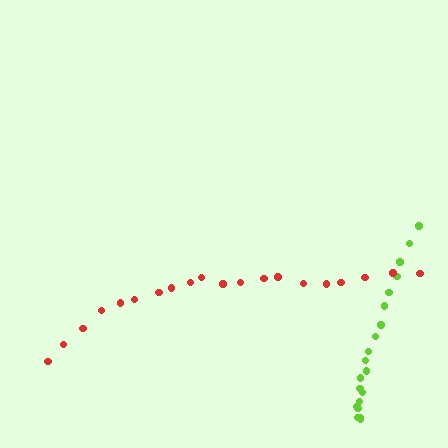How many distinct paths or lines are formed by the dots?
There are 2 distinct paths.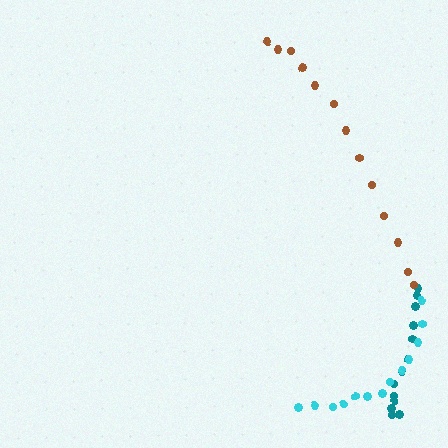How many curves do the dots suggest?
There are 3 distinct paths.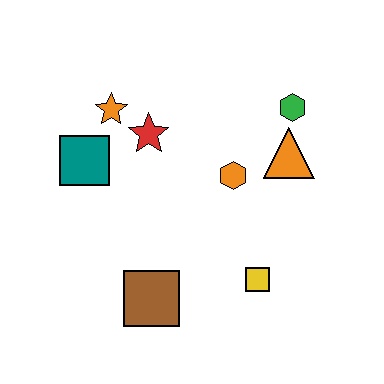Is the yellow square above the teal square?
No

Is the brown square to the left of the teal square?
No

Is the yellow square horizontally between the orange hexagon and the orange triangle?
Yes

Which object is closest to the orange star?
The red star is closest to the orange star.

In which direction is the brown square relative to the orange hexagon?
The brown square is below the orange hexagon.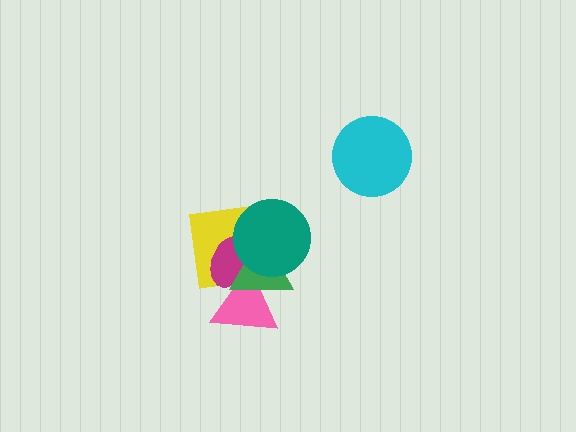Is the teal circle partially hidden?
No, no other shape covers it.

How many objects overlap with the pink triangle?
3 objects overlap with the pink triangle.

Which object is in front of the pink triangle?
The green triangle is in front of the pink triangle.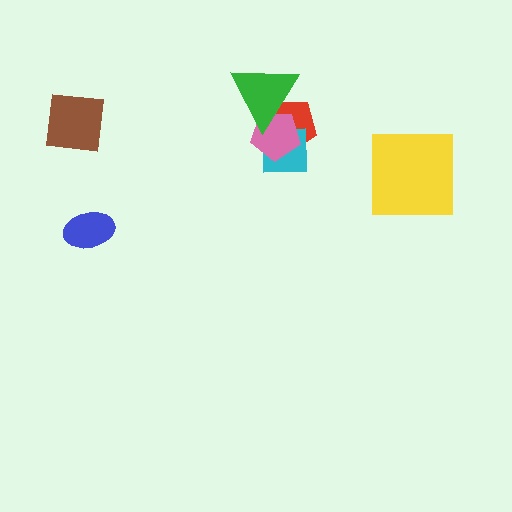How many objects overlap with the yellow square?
0 objects overlap with the yellow square.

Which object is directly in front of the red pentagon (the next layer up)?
The cyan square is directly in front of the red pentagon.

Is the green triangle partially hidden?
No, no other shape covers it.